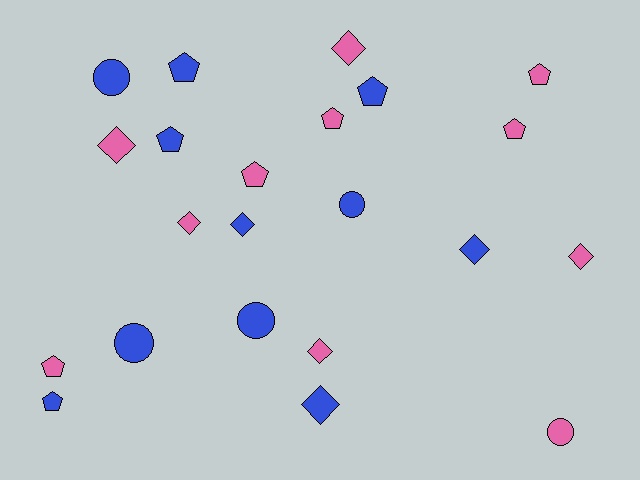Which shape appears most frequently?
Pentagon, with 9 objects.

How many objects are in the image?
There are 22 objects.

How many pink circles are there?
There is 1 pink circle.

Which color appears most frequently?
Blue, with 11 objects.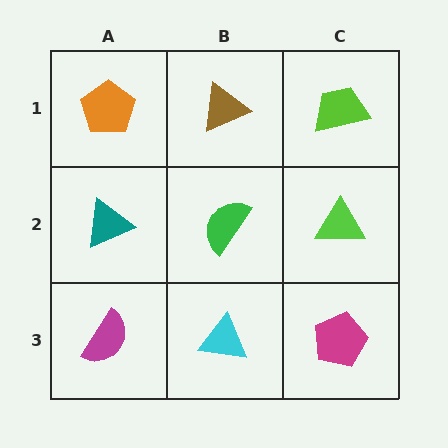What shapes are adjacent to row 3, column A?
A teal triangle (row 2, column A), a cyan triangle (row 3, column B).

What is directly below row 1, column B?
A green semicircle.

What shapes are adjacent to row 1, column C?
A lime triangle (row 2, column C), a brown triangle (row 1, column B).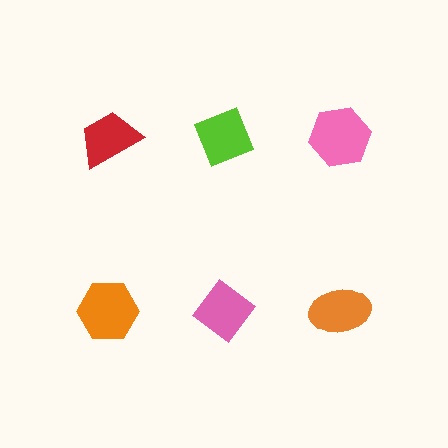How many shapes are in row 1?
3 shapes.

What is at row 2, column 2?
A pink diamond.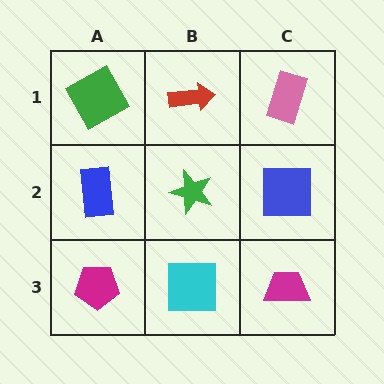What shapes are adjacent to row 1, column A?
A blue rectangle (row 2, column A), a red arrow (row 1, column B).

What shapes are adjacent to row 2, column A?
A green square (row 1, column A), a magenta pentagon (row 3, column A), a green star (row 2, column B).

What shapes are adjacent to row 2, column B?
A red arrow (row 1, column B), a cyan square (row 3, column B), a blue rectangle (row 2, column A), a blue square (row 2, column C).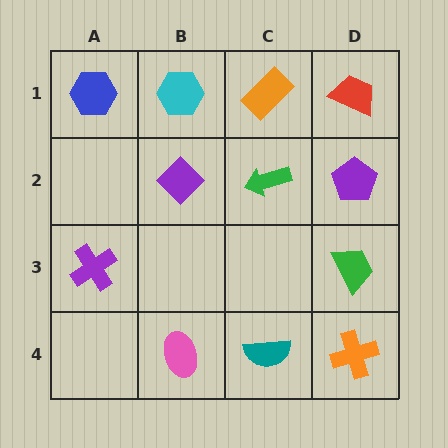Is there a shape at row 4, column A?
No, that cell is empty.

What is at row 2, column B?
A purple diamond.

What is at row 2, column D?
A purple pentagon.